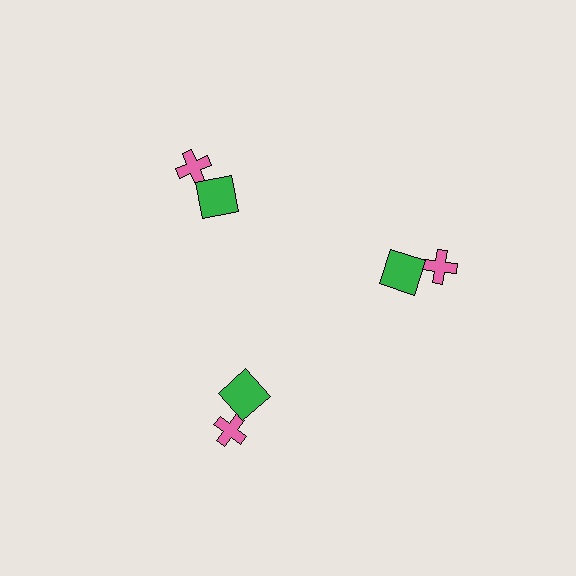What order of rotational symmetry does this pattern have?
This pattern has 3-fold rotational symmetry.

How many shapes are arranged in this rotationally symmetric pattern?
There are 6 shapes, arranged in 3 groups of 2.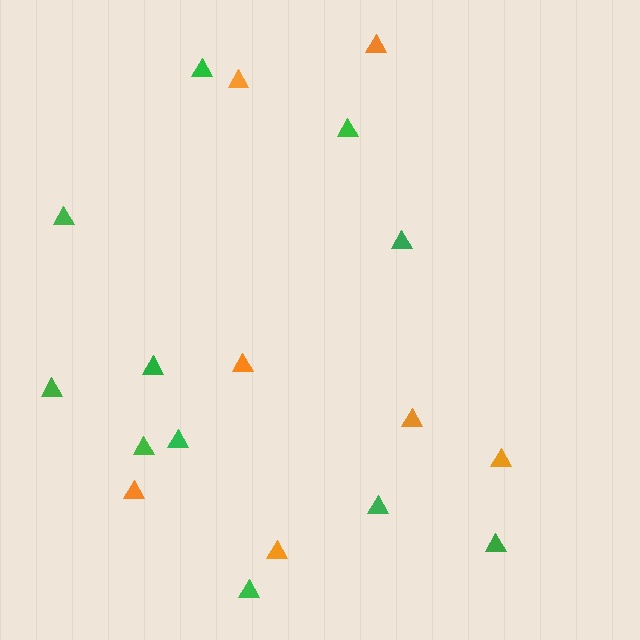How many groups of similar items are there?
There are 2 groups: one group of green triangles (11) and one group of orange triangles (7).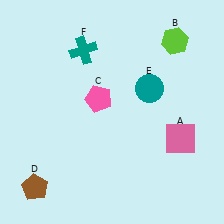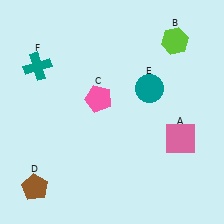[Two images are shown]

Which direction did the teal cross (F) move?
The teal cross (F) moved left.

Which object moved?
The teal cross (F) moved left.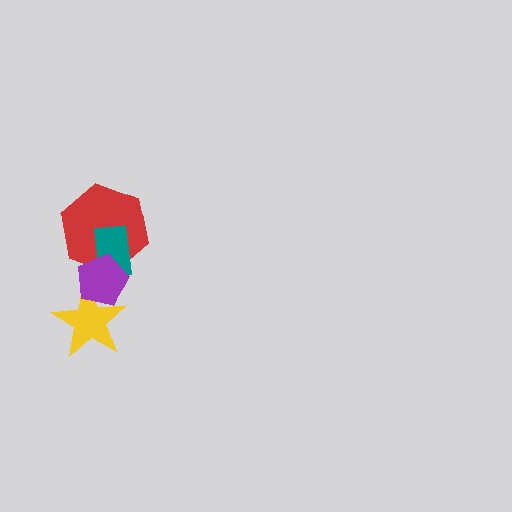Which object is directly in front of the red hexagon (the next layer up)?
The teal rectangle is directly in front of the red hexagon.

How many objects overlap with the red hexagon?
2 objects overlap with the red hexagon.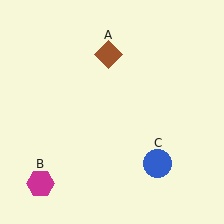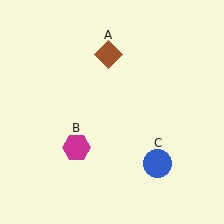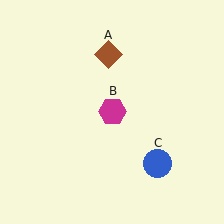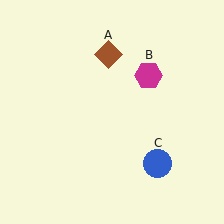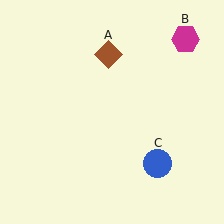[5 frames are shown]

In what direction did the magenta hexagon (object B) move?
The magenta hexagon (object B) moved up and to the right.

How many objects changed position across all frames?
1 object changed position: magenta hexagon (object B).